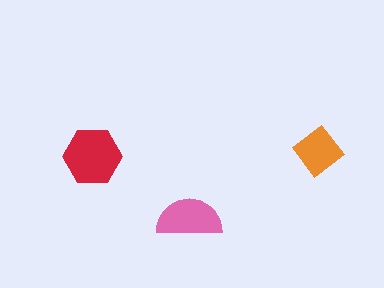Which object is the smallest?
The orange diamond.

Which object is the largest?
The red hexagon.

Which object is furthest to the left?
The red hexagon is leftmost.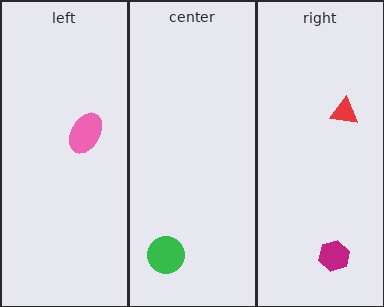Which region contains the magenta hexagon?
The right region.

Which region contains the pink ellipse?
The left region.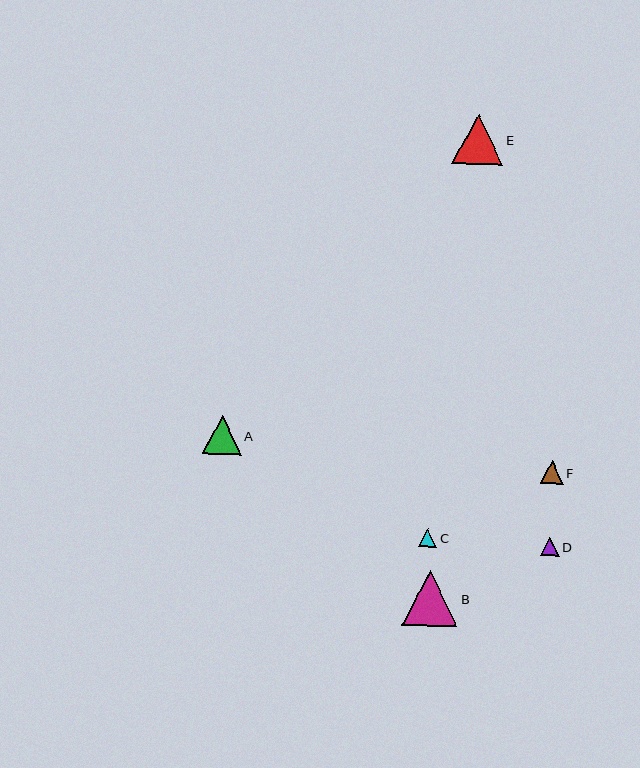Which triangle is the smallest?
Triangle C is the smallest with a size of approximately 18 pixels.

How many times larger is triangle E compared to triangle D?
Triangle E is approximately 2.7 times the size of triangle D.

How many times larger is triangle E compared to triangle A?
Triangle E is approximately 1.3 times the size of triangle A.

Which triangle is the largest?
Triangle B is the largest with a size of approximately 56 pixels.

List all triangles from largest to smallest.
From largest to smallest: B, E, A, F, D, C.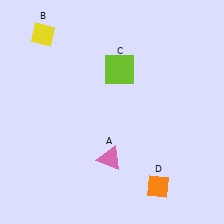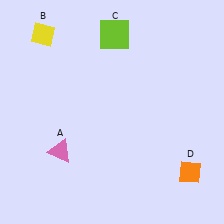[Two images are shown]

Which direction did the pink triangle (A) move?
The pink triangle (A) moved left.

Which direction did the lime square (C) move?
The lime square (C) moved up.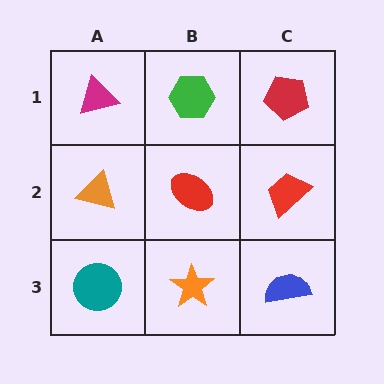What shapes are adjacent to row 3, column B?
A red ellipse (row 2, column B), a teal circle (row 3, column A), a blue semicircle (row 3, column C).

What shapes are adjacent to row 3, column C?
A red trapezoid (row 2, column C), an orange star (row 3, column B).